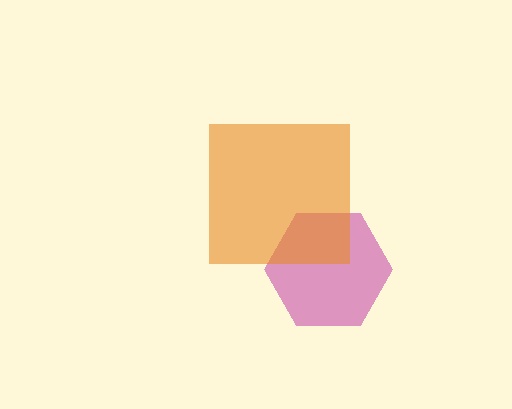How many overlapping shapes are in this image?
There are 2 overlapping shapes in the image.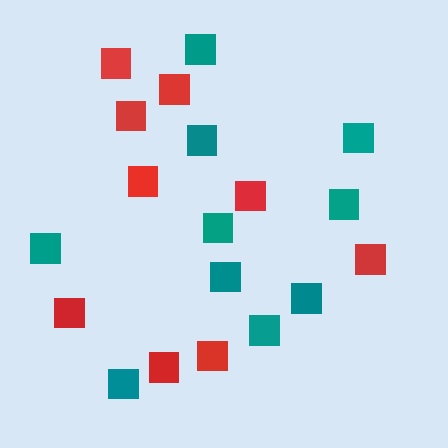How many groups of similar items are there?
There are 2 groups: one group of red squares (9) and one group of teal squares (10).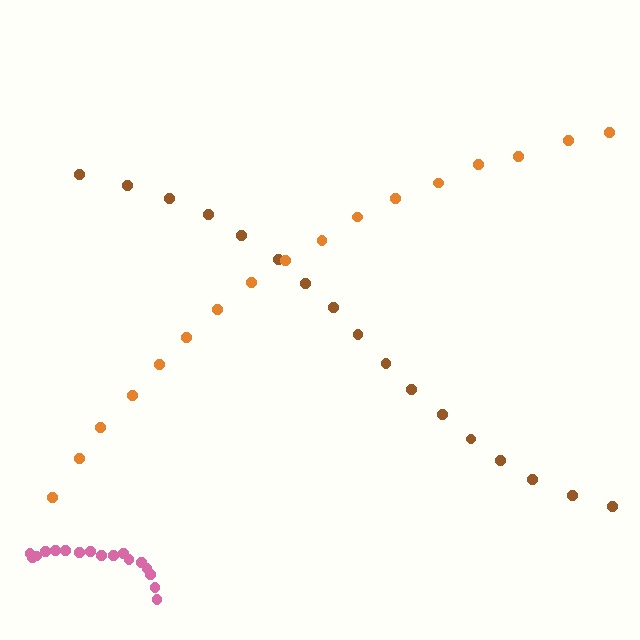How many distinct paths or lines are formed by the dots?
There are 3 distinct paths.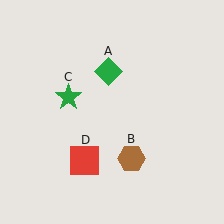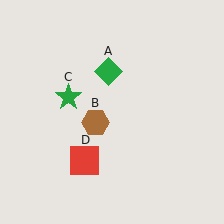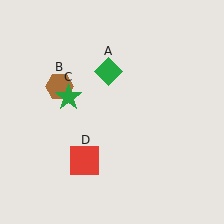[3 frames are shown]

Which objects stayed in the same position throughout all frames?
Green diamond (object A) and green star (object C) and red square (object D) remained stationary.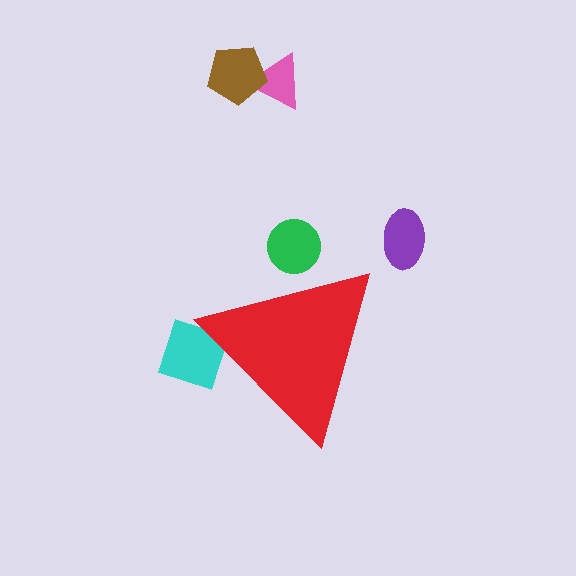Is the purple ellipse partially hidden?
No, the purple ellipse is fully visible.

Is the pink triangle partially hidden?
No, the pink triangle is fully visible.